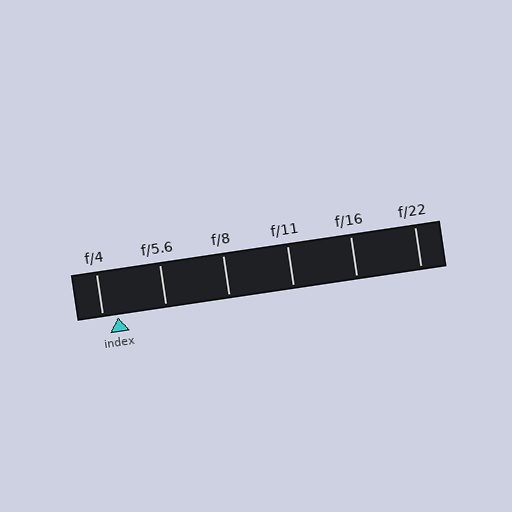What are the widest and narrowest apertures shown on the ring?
The widest aperture shown is f/4 and the narrowest is f/22.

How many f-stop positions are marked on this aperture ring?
There are 6 f-stop positions marked.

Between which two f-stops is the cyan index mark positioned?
The index mark is between f/4 and f/5.6.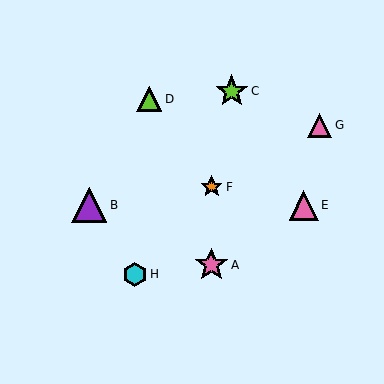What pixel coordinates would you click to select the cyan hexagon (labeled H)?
Click at (135, 274) to select the cyan hexagon H.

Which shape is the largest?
The purple triangle (labeled B) is the largest.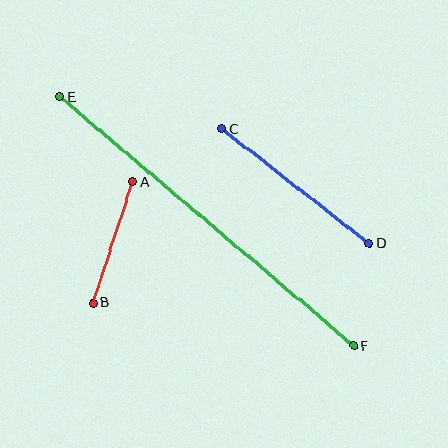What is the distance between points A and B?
The distance is approximately 128 pixels.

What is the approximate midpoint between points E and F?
The midpoint is at approximately (207, 221) pixels.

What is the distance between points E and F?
The distance is approximately 385 pixels.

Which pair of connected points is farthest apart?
Points E and F are farthest apart.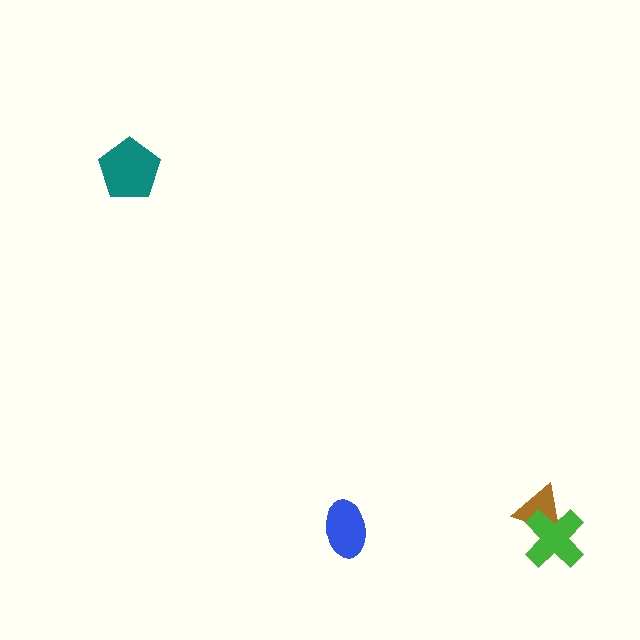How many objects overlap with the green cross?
1 object overlaps with the green cross.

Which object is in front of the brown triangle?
The green cross is in front of the brown triangle.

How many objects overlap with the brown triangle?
1 object overlaps with the brown triangle.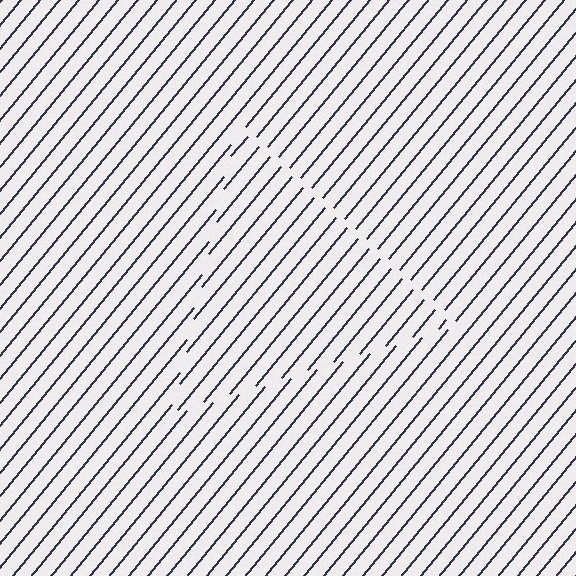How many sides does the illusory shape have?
3 sides — the line-ends trace a triangle.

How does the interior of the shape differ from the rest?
The interior of the shape contains the same grating, shifted by half a period — the contour is defined by the phase discontinuity where line-ends from the inner and outer gratings abut.